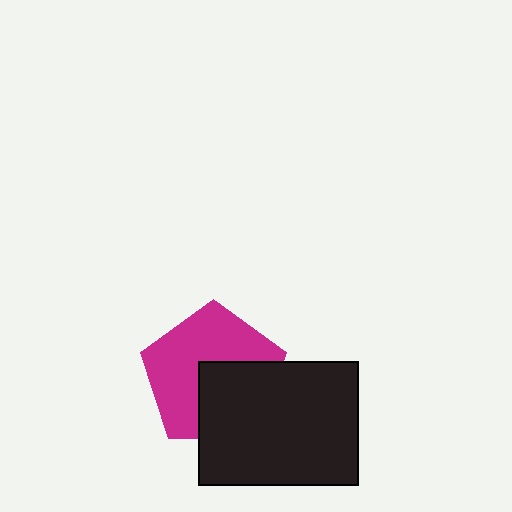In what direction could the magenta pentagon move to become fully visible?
The magenta pentagon could move toward the upper-left. That would shift it out from behind the black rectangle entirely.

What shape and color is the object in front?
The object in front is a black rectangle.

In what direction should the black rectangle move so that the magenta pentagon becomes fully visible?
The black rectangle should move toward the lower-right. That is the shortest direction to clear the overlap and leave the magenta pentagon fully visible.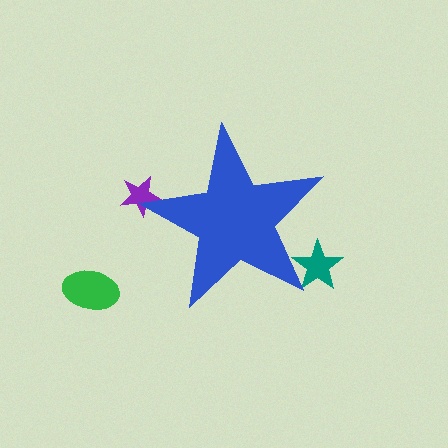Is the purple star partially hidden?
Yes, the purple star is partially hidden behind the blue star.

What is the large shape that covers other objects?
A blue star.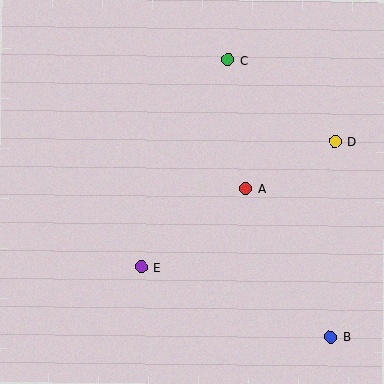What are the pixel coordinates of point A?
Point A is at (246, 188).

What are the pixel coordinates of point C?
Point C is at (228, 60).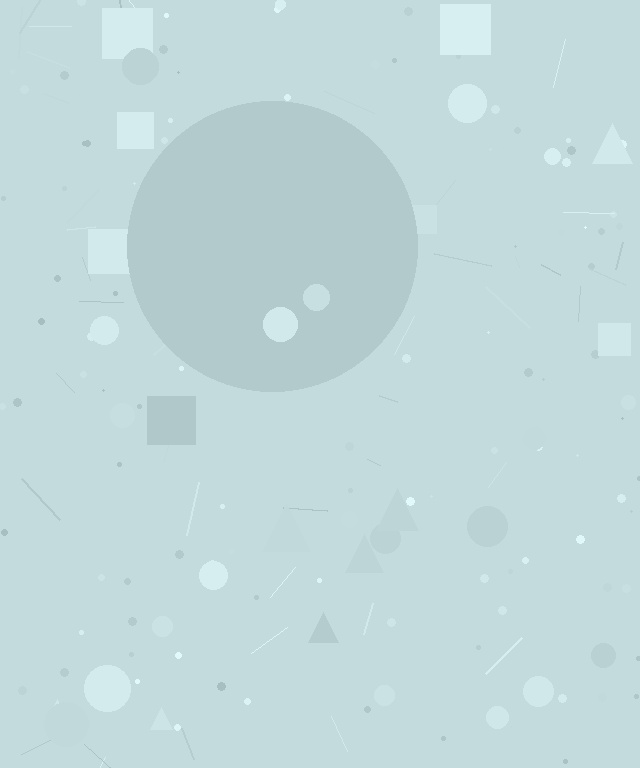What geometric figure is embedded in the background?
A circle is embedded in the background.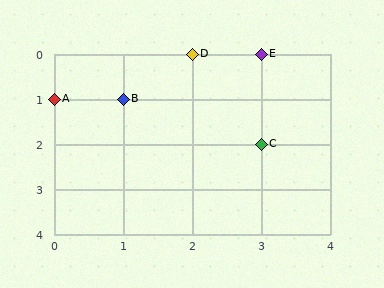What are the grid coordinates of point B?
Point B is at grid coordinates (1, 1).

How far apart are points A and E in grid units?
Points A and E are 3 columns and 1 row apart (about 3.2 grid units diagonally).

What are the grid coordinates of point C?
Point C is at grid coordinates (3, 2).